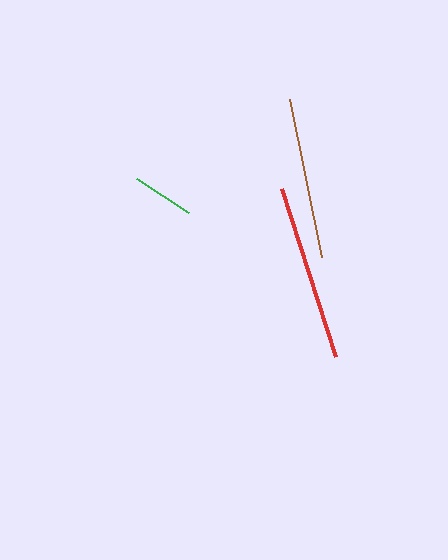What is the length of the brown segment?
The brown segment is approximately 160 pixels long.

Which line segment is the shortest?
The green line is the shortest at approximately 62 pixels.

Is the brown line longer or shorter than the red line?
The red line is longer than the brown line.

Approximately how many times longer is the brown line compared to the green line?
The brown line is approximately 2.6 times the length of the green line.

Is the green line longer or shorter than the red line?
The red line is longer than the green line.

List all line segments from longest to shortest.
From longest to shortest: red, brown, green.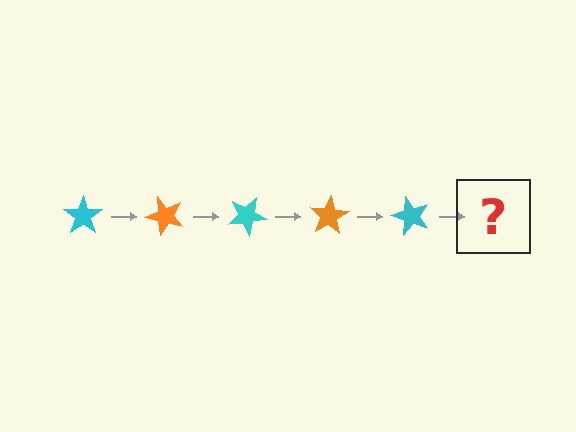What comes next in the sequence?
The next element should be an orange star, rotated 250 degrees from the start.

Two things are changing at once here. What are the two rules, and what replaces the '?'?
The two rules are that it rotates 50 degrees each step and the color cycles through cyan and orange. The '?' should be an orange star, rotated 250 degrees from the start.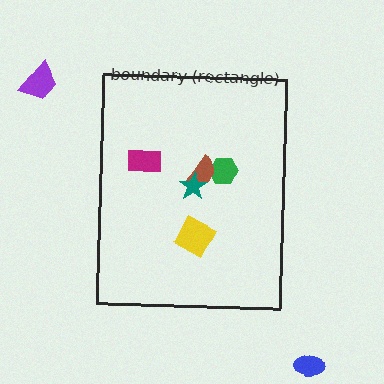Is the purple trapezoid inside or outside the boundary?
Outside.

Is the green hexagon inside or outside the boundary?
Inside.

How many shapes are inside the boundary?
5 inside, 2 outside.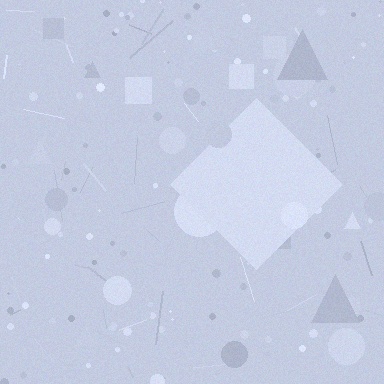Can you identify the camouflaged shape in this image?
The camouflaged shape is a diamond.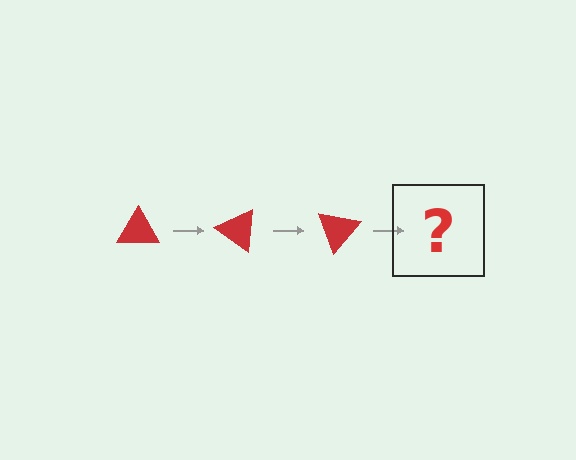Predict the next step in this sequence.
The next step is a red triangle rotated 105 degrees.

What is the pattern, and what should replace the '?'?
The pattern is that the triangle rotates 35 degrees each step. The '?' should be a red triangle rotated 105 degrees.